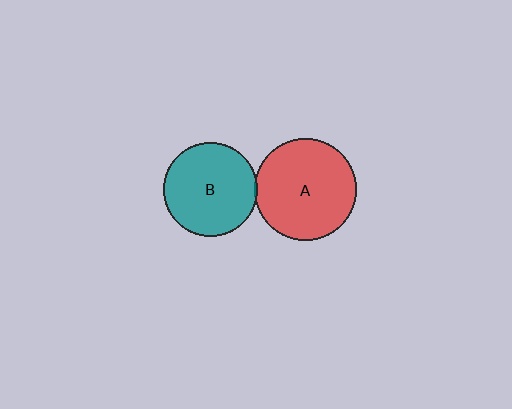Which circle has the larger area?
Circle A (red).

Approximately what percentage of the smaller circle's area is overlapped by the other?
Approximately 5%.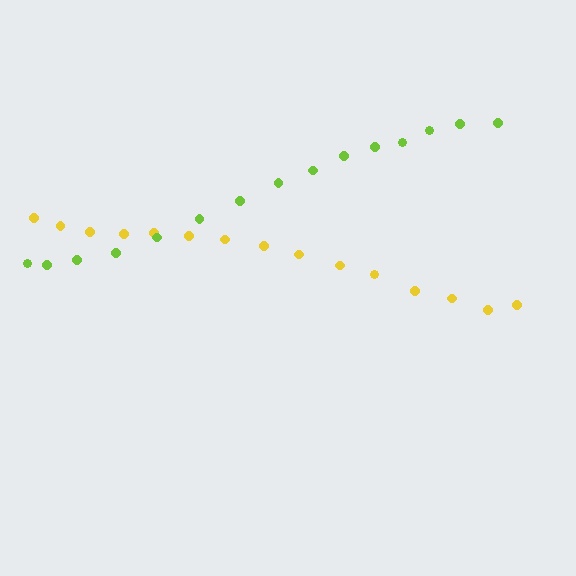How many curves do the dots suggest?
There are 2 distinct paths.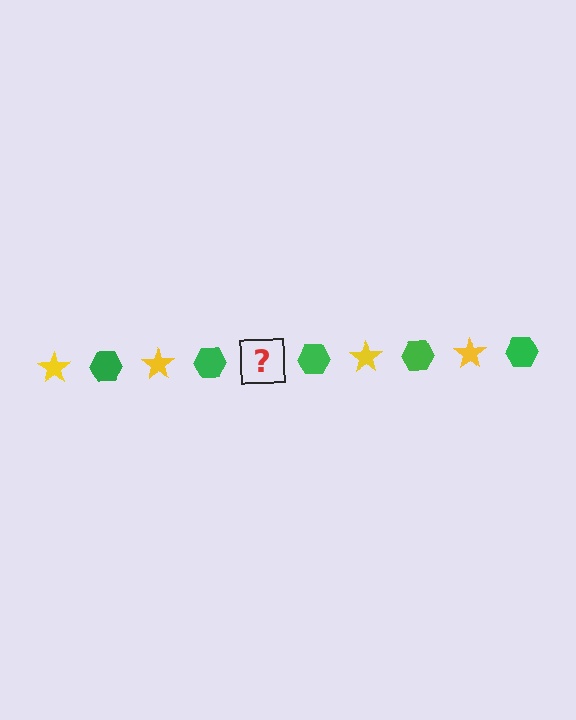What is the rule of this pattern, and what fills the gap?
The rule is that the pattern alternates between yellow star and green hexagon. The gap should be filled with a yellow star.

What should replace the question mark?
The question mark should be replaced with a yellow star.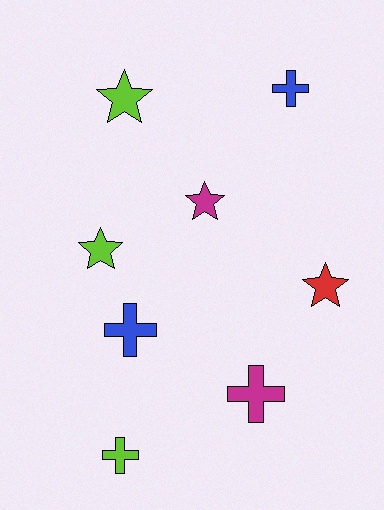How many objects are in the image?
There are 8 objects.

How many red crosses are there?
There are no red crosses.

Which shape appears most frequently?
Cross, with 4 objects.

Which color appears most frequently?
Lime, with 3 objects.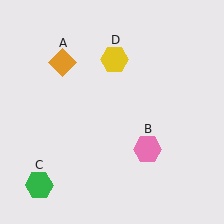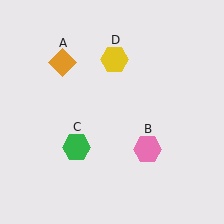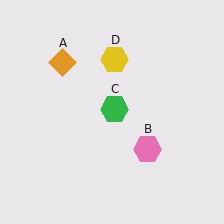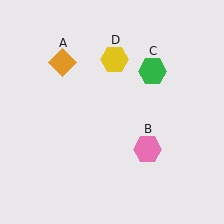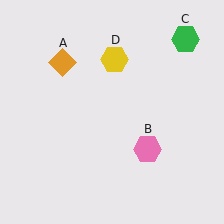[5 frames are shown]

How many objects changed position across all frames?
1 object changed position: green hexagon (object C).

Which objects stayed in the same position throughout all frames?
Orange diamond (object A) and pink hexagon (object B) and yellow hexagon (object D) remained stationary.